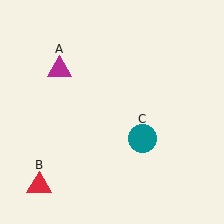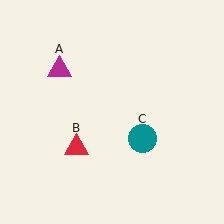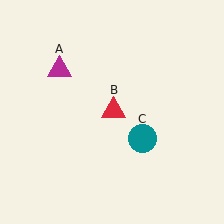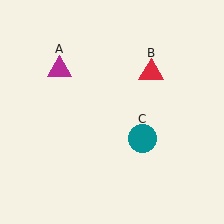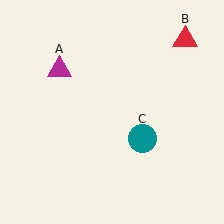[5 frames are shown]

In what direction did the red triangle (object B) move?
The red triangle (object B) moved up and to the right.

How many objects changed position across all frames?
1 object changed position: red triangle (object B).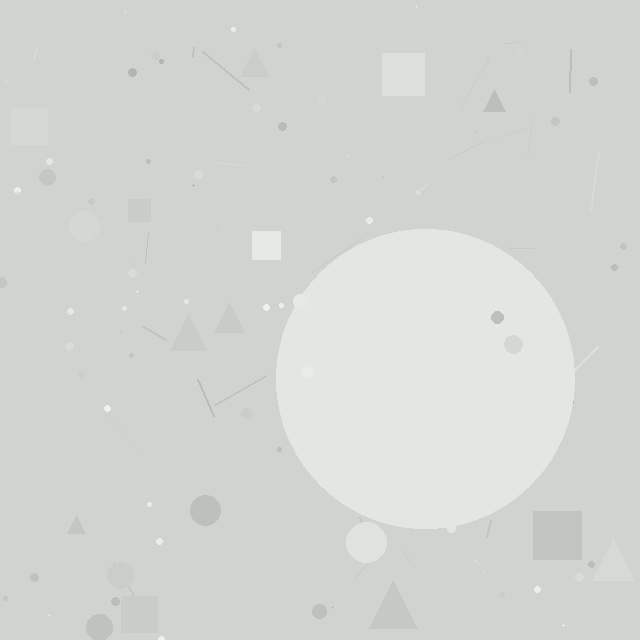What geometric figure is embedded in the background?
A circle is embedded in the background.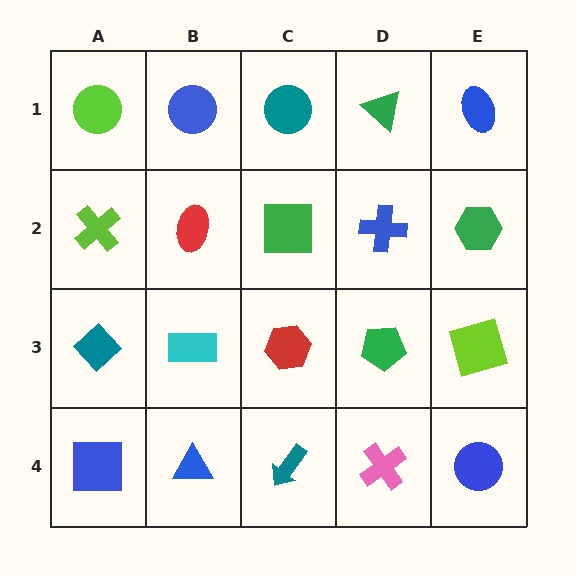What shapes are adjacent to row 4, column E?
A lime square (row 3, column E), a pink cross (row 4, column D).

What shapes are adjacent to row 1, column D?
A blue cross (row 2, column D), a teal circle (row 1, column C), a blue ellipse (row 1, column E).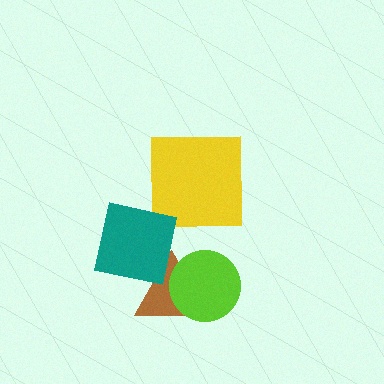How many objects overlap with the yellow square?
0 objects overlap with the yellow square.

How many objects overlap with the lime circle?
1 object overlaps with the lime circle.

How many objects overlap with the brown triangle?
2 objects overlap with the brown triangle.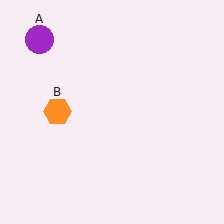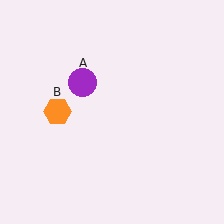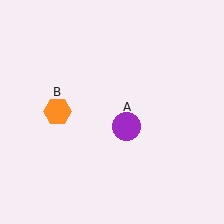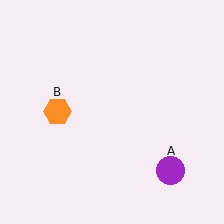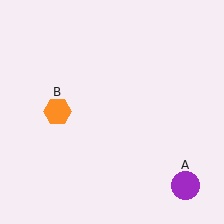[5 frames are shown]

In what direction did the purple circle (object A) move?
The purple circle (object A) moved down and to the right.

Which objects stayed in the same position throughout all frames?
Orange hexagon (object B) remained stationary.